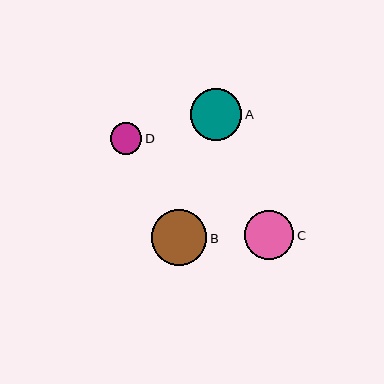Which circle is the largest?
Circle B is the largest with a size of approximately 56 pixels.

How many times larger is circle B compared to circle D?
Circle B is approximately 1.8 times the size of circle D.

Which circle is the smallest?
Circle D is the smallest with a size of approximately 32 pixels.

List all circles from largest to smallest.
From largest to smallest: B, A, C, D.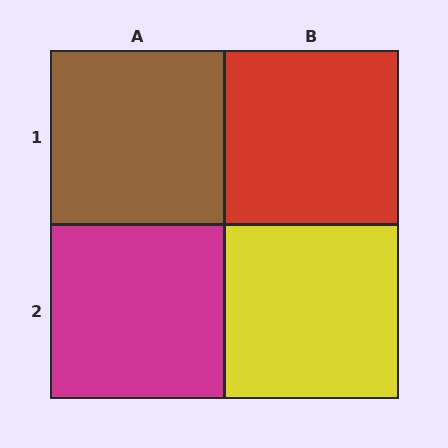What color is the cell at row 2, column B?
Yellow.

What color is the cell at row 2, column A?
Magenta.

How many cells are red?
1 cell is red.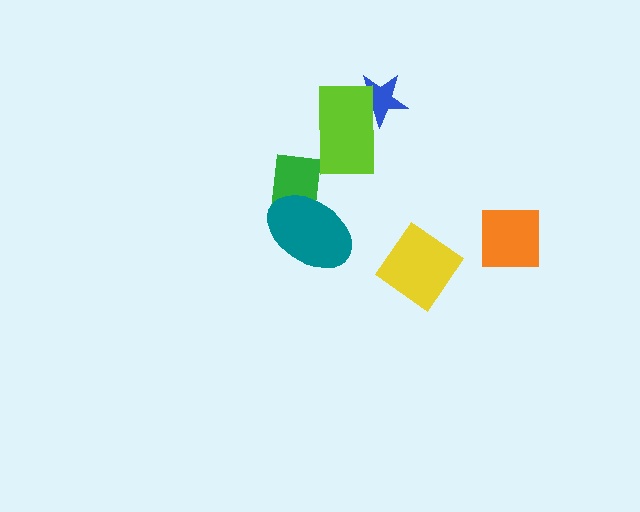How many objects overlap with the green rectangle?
1 object overlaps with the green rectangle.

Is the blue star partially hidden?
Yes, it is partially covered by another shape.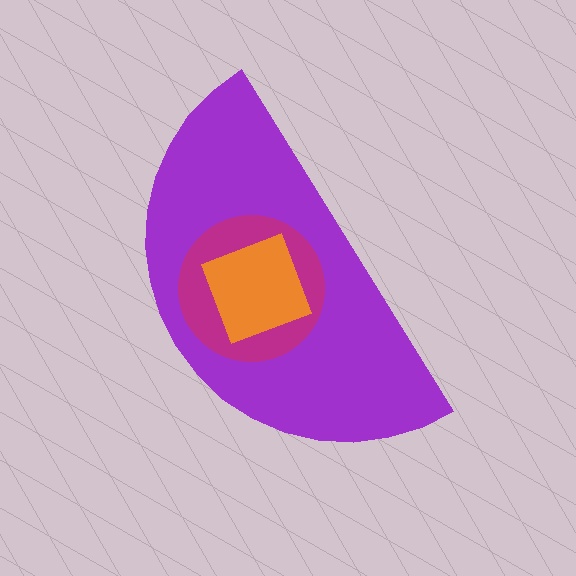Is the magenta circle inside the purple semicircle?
Yes.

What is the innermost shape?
The orange square.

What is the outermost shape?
The purple semicircle.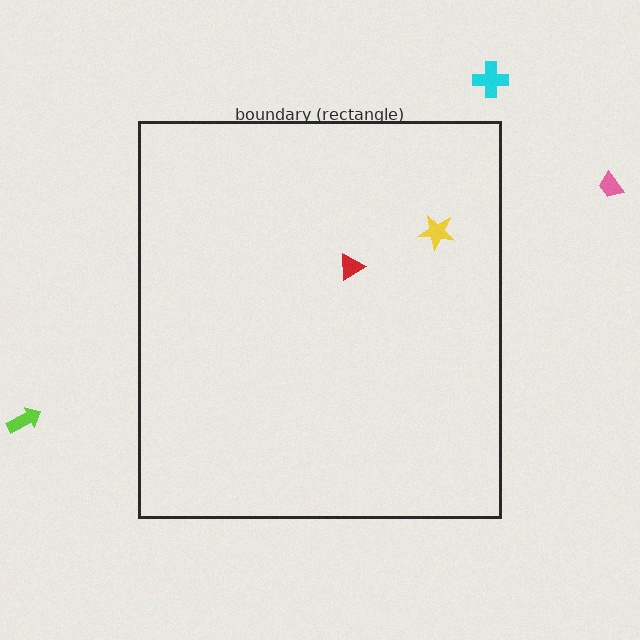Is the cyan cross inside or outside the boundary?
Outside.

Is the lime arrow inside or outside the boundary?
Outside.